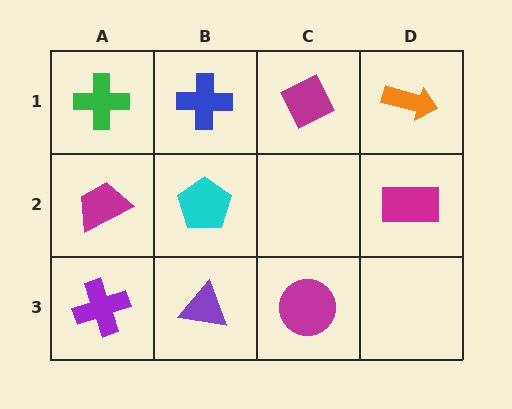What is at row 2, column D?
A magenta rectangle.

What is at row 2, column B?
A cyan pentagon.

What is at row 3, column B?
A purple triangle.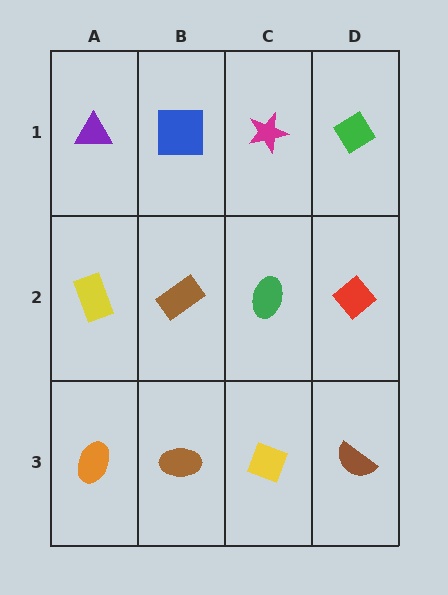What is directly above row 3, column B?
A brown rectangle.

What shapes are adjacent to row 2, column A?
A purple triangle (row 1, column A), an orange ellipse (row 3, column A), a brown rectangle (row 2, column B).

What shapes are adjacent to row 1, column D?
A red diamond (row 2, column D), a magenta star (row 1, column C).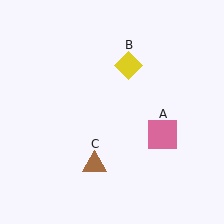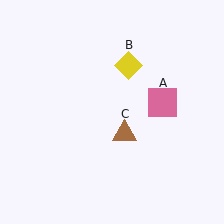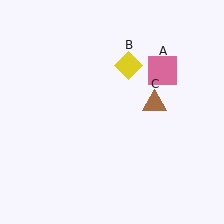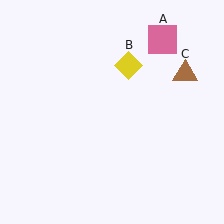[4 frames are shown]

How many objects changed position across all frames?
2 objects changed position: pink square (object A), brown triangle (object C).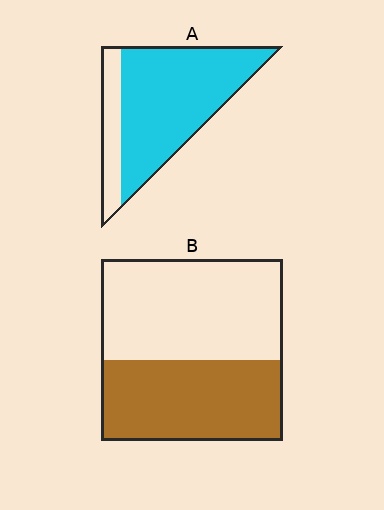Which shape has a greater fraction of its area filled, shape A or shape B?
Shape A.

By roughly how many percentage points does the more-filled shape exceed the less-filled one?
By roughly 35 percentage points (A over B).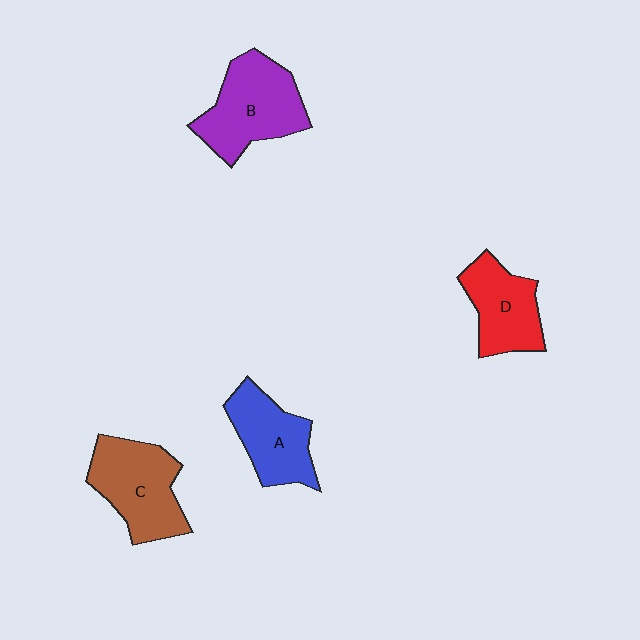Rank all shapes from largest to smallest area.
From largest to smallest: B (purple), C (brown), A (blue), D (red).